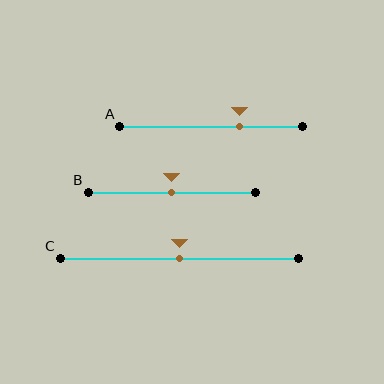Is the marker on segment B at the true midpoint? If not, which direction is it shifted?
Yes, the marker on segment B is at the true midpoint.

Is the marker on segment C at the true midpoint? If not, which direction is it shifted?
Yes, the marker on segment C is at the true midpoint.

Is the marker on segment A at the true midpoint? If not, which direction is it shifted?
No, the marker on segment A is shifted to the right by about 15% of the segment length.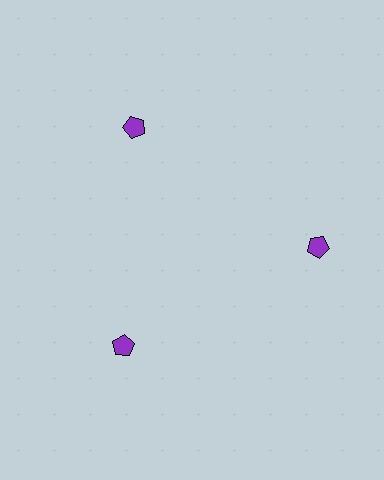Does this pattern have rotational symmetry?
Yes, this pattern has 3-fold rotational symmetry. It looks the same after rotating 120 degrees around the center.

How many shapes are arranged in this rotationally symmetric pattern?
There are 3 shapes, arranged in 3 groups of 1.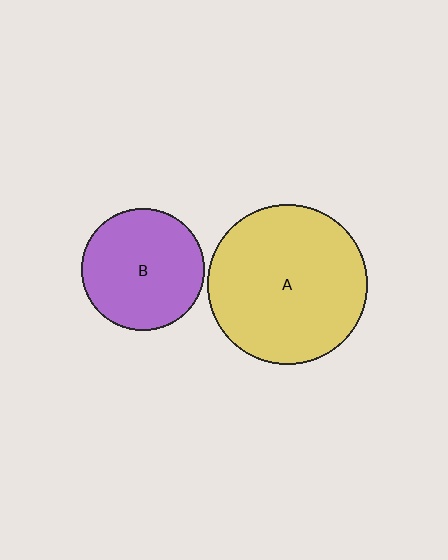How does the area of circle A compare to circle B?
Approximately 1.7 times.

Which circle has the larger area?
Circle A (yellow).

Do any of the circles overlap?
No, none of the circles overlap.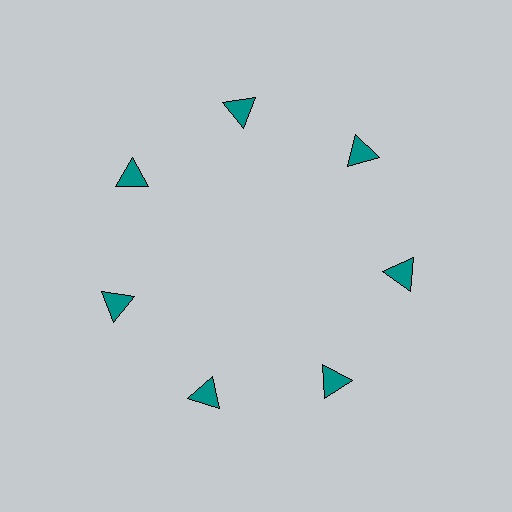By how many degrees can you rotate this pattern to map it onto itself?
The pattern maps onto itself every 51 degrees of rotation.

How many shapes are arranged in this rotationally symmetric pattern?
There are 7 shapes, arranged in 7 groups of 1.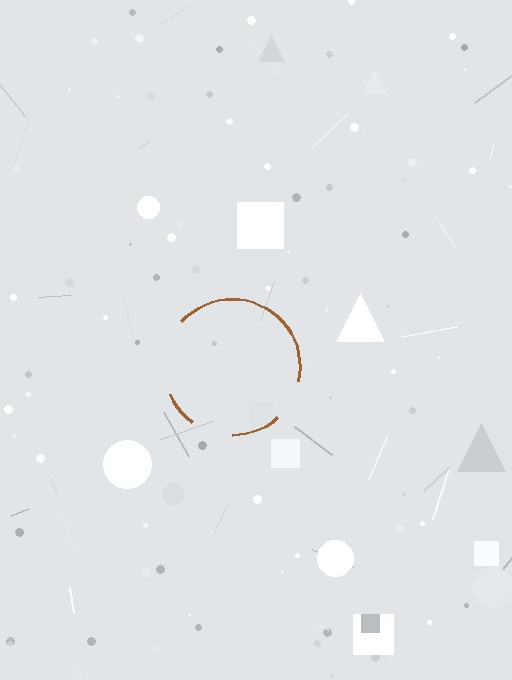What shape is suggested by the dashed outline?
The dashed outline suggests a circle.